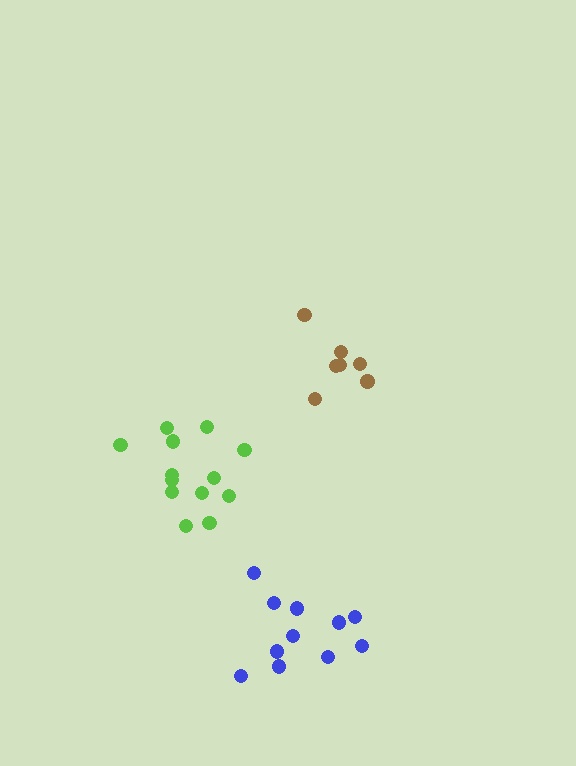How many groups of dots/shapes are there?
There are 3 groups.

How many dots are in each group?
Group 1: 13 dots, Group 2: 11 dots, Group 3: 7 dots (31 total).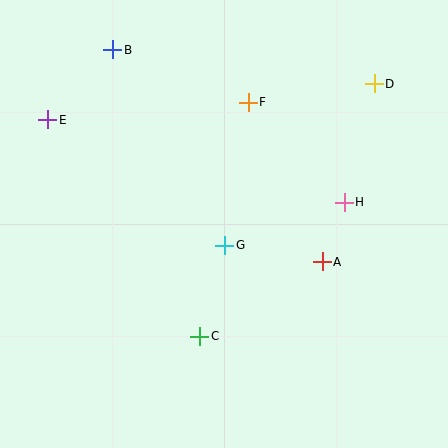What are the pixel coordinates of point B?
Point B is at (113, 50).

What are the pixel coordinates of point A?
Point A is at (322, 262).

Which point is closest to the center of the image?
Point G at (225, 245) is closest to the center.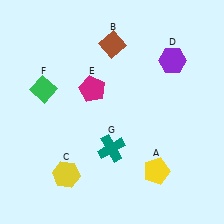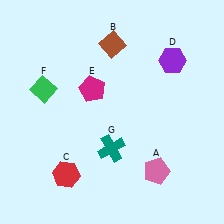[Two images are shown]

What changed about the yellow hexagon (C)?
In Image 1, C is yellow. In Image 2, it changed to red.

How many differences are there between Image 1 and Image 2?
There are 2 differences between the two images.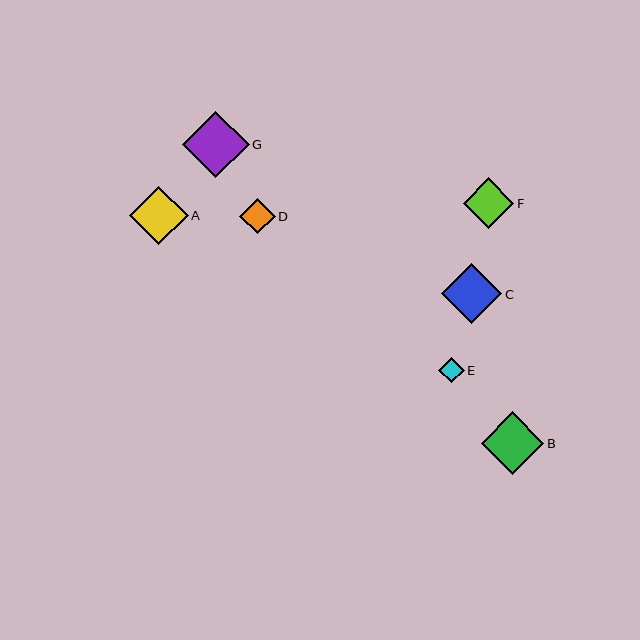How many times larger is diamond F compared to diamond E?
Diamond F is approximately 2.0 times the size of diamond E.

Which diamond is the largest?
Diamond G is the largest with a size of approximately 67 pixels.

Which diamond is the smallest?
Diamond E is the smallest with a size of approximately 25 pixels.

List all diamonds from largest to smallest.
From largest to smallest: G, B, C, A, F, D, E.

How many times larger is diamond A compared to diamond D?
Diamond A is approximately 1.6 times the size of diamond D.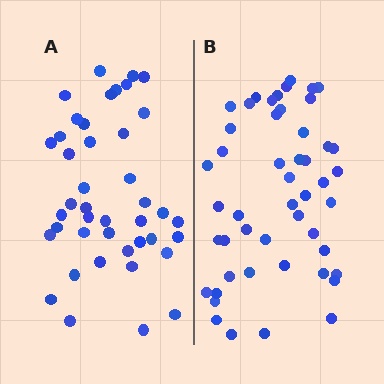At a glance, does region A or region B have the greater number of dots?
Region B (the right region) has more dots.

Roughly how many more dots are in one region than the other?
Region B has roughly 8 or so more dots than region A.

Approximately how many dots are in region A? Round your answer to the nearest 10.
About 40 dots. (The exact count is 42, which rounds to 40.)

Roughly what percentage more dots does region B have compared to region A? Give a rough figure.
About 15% more.